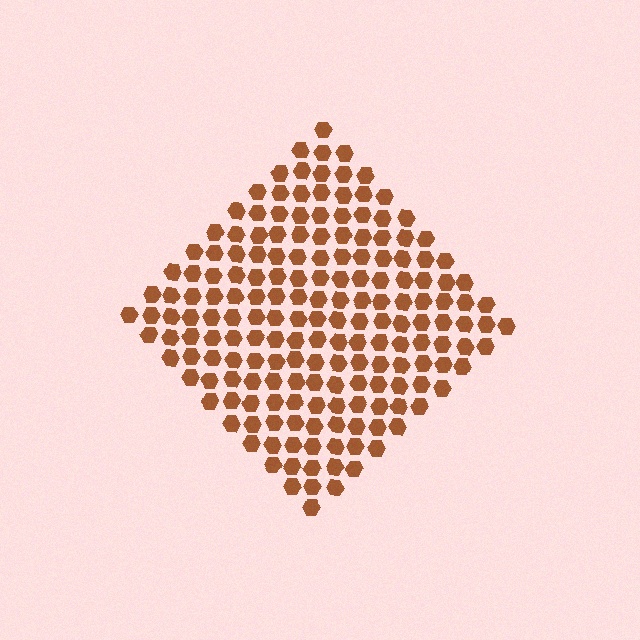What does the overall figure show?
The overall figure shows a diamond.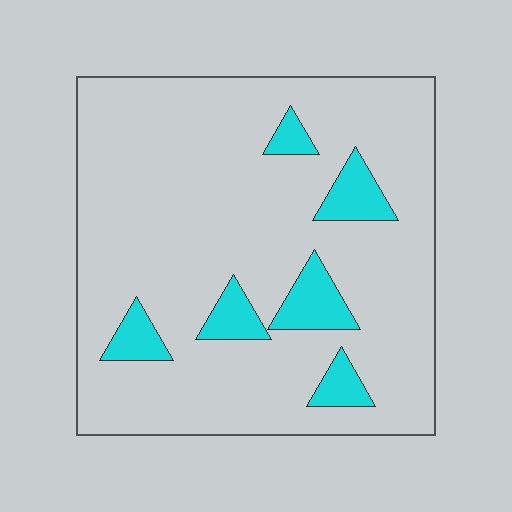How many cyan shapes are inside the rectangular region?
6.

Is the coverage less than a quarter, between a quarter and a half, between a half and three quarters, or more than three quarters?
Less than a quarter.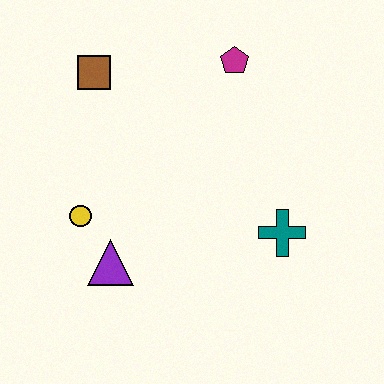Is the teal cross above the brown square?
No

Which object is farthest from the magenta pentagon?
The purple triangle is farthest from the magenta pentagon.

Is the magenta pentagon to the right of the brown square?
Yes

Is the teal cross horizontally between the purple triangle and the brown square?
No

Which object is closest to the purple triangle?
The yellow circle is closest to the purple triangle.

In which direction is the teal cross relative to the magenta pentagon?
The teal cross is below the magenta pentagon.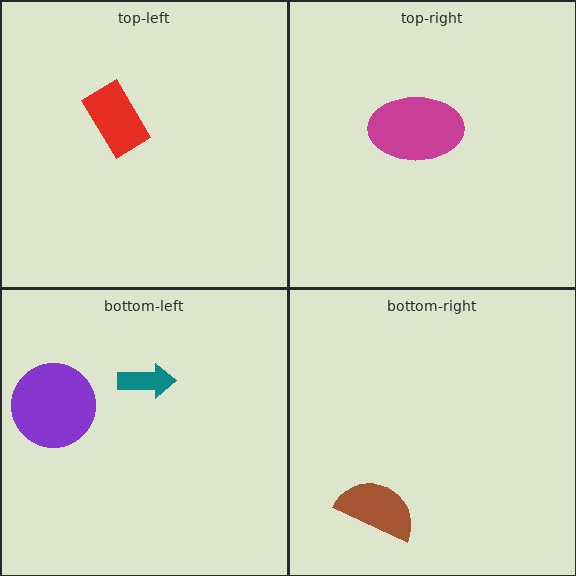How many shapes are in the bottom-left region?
2.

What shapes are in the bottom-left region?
The teal arrow, the purple circle.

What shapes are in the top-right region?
The magenta ellipse.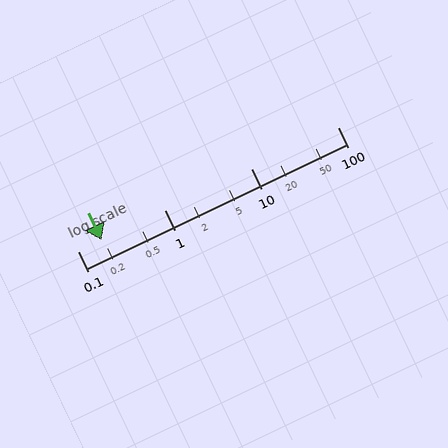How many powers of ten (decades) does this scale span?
The scale spans 3 decades, from 0.1 to 100.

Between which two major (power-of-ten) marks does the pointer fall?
The pointer is between 0.1 and 1.